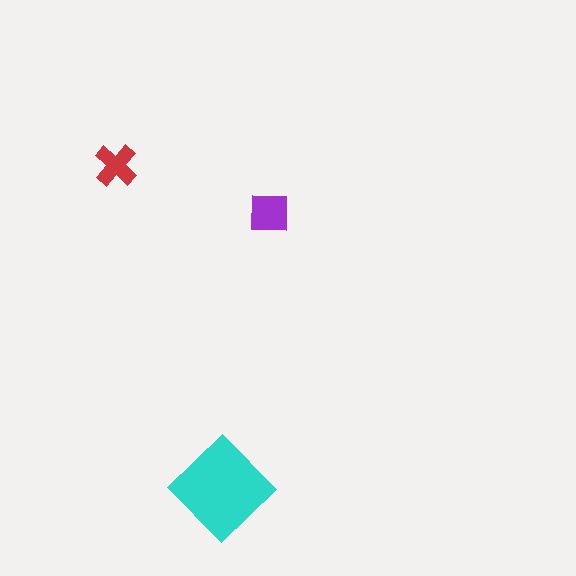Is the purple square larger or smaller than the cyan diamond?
Smaller.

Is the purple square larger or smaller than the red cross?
Larger.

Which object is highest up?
The red cross is topmost.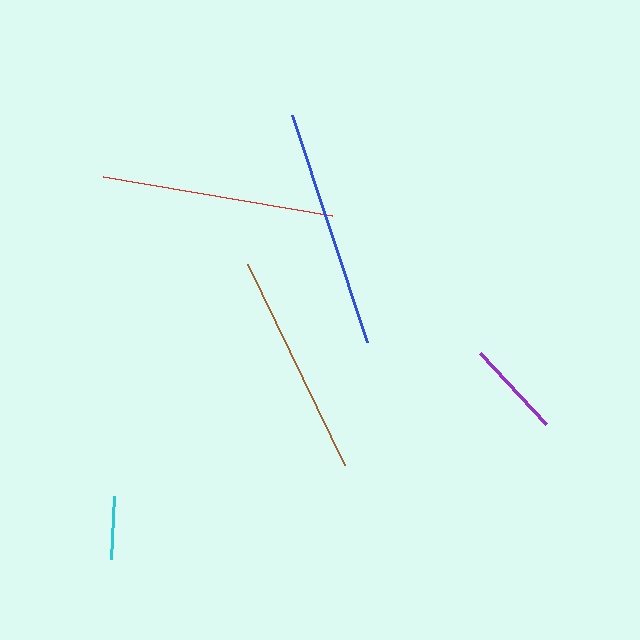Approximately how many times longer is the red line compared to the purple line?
The red line is approximately 2.4 times the length of the purple line.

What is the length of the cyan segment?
The cyan segment is approximately 63 pixels long.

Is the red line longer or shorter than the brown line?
The red line is longer than the brown line.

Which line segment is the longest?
The blue line is the longest at approximately 239 pixels.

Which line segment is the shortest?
The cyan line is the shortest at approximately 63 pixels.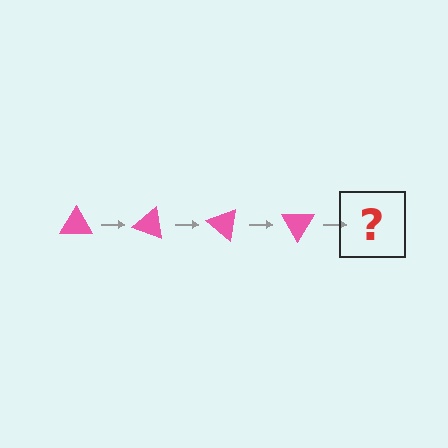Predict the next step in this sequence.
The next step is a pink triangle rotated 80 degrees.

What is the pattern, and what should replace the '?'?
The pattern is that the triangle rotates 20 degrees each step. The '?' should be a pink triangle rotated 80 degrees.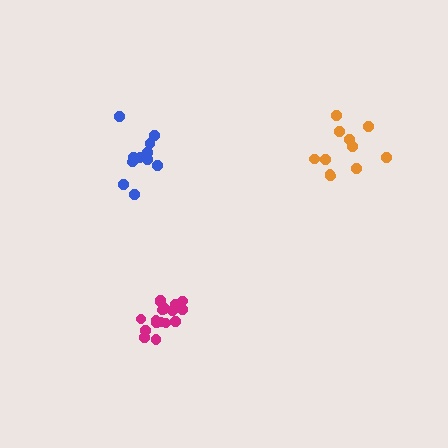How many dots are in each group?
Group 1: 13 dots, Group 2: 11 dots, Group 3: 17 dots (41 total).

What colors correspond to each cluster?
The clusters are colored: blue, orange, magenta.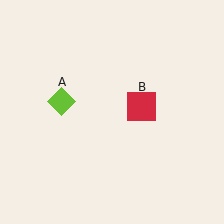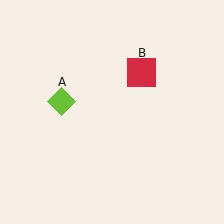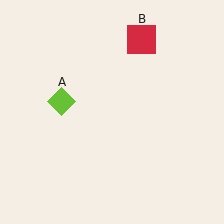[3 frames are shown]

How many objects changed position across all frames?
1 object changed position: red square (object B).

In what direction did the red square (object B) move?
The red square (object B) moved up.